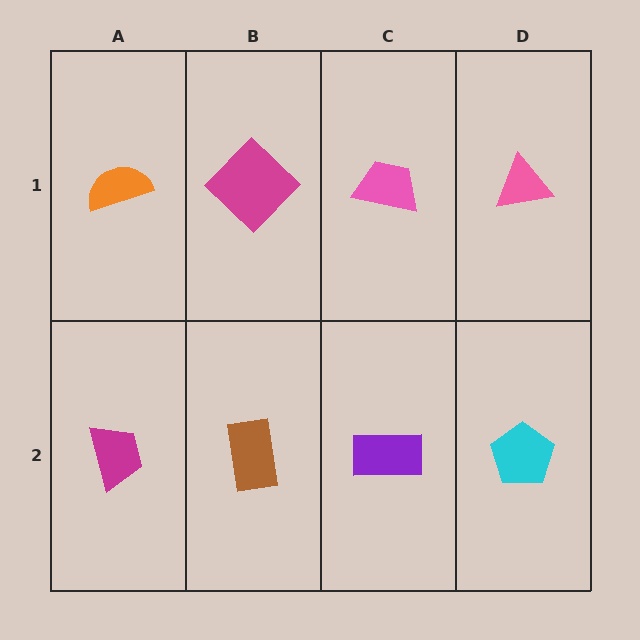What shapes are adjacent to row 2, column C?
A pink trapezoid (row 1, column C), a brown rectangle (row 2, column B), a cyan pentagon (row 2, column D).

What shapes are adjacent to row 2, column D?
A pink triangle (row 1, column D), a purple rectangle (row 2, column C).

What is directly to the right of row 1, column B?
A pink trapezoid.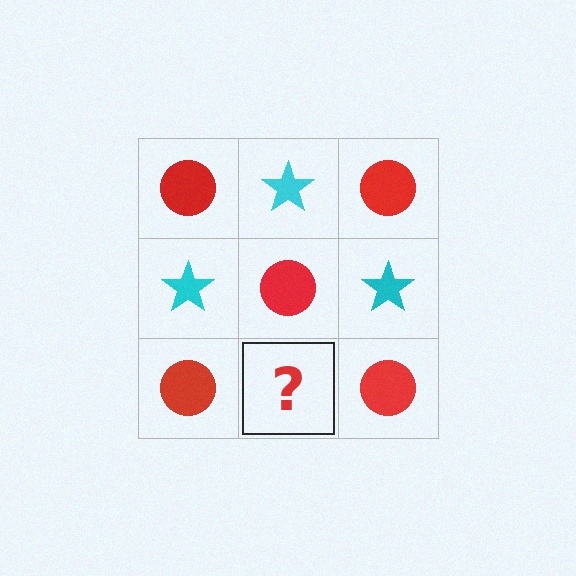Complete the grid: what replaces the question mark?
The question mark should be replaced with a cyan star.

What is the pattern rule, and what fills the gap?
The rule is that it alternates red circle and cyan star in a checkerboard pattern. The gap should be filled with a cyan star.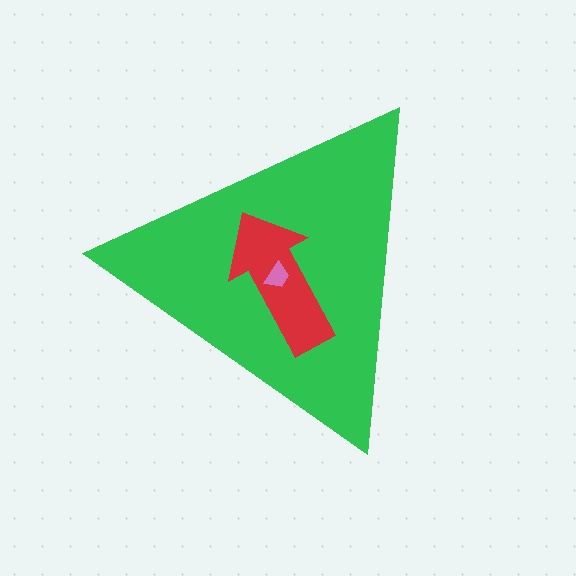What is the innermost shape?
The pink trapezoid.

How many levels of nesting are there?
3.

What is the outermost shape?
The green triangle.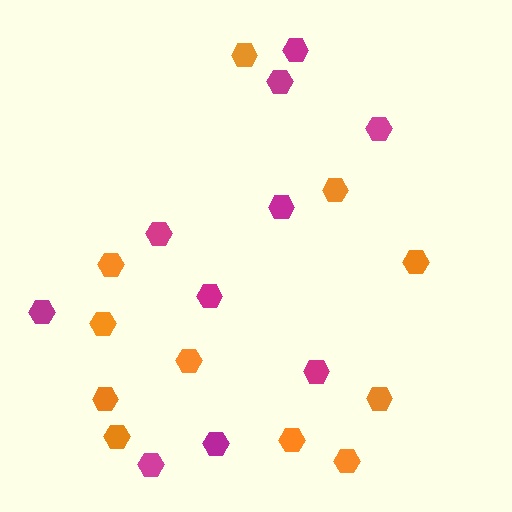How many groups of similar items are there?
There are 2 groups: one group of orange hexagons (11) and one group of magenta hexagons (10).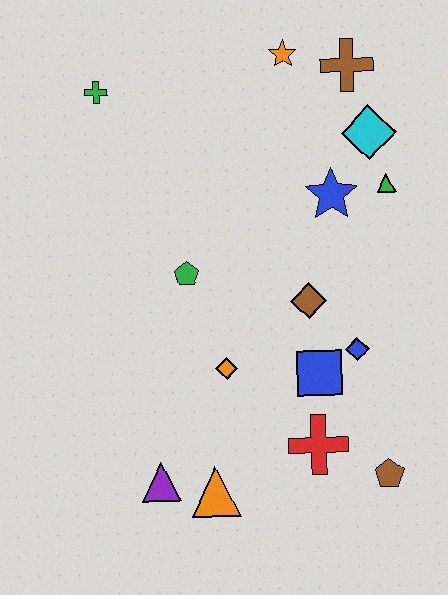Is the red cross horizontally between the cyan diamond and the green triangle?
No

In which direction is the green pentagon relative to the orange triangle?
The green pentagon is above the orange triangle.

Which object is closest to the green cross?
The orange star is closest to the green cross.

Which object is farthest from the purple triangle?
The brown cross is farthest from the purple triangle.